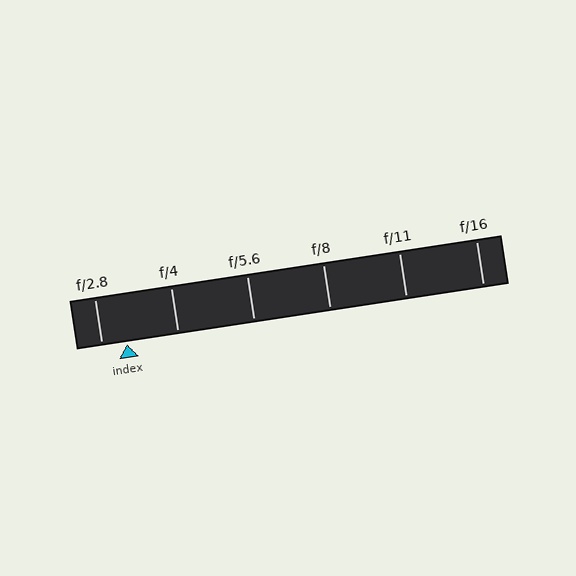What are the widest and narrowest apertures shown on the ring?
The widest aperture shown is f/2.8 and the narrowest is f/16.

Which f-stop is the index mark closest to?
The index mark is closest to f/2.8.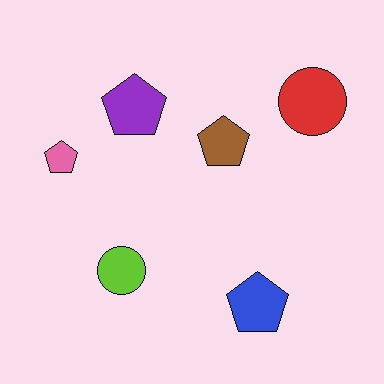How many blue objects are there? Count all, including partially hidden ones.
There is 1 blue object.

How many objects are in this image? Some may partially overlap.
There are 6 objects.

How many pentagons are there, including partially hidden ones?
There are 4 pentagons.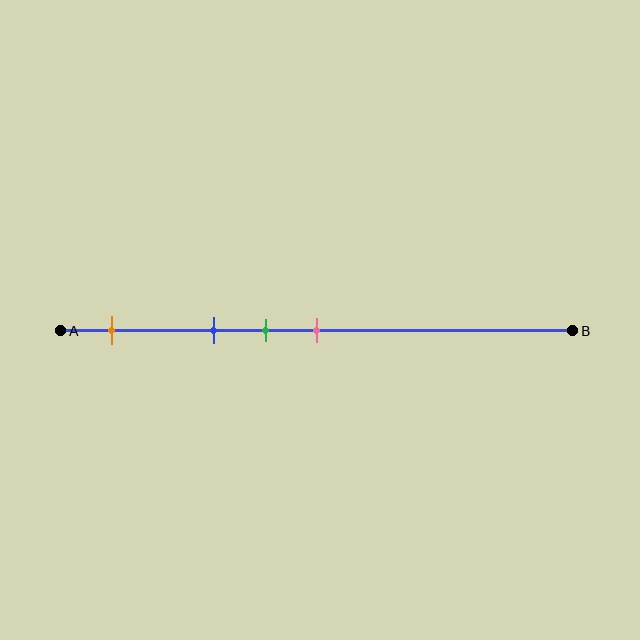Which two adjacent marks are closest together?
The green and pink marks are the closest adjacent pair.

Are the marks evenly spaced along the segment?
No, the marks are not evenly spaced.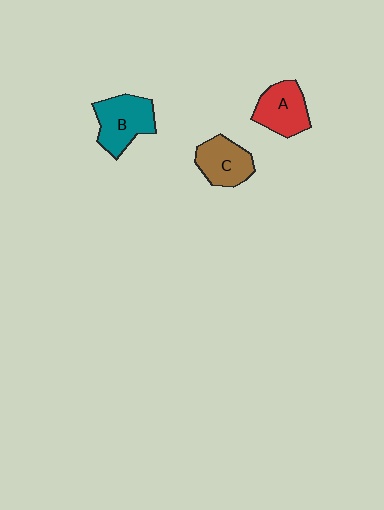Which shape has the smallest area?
Shape C (brown).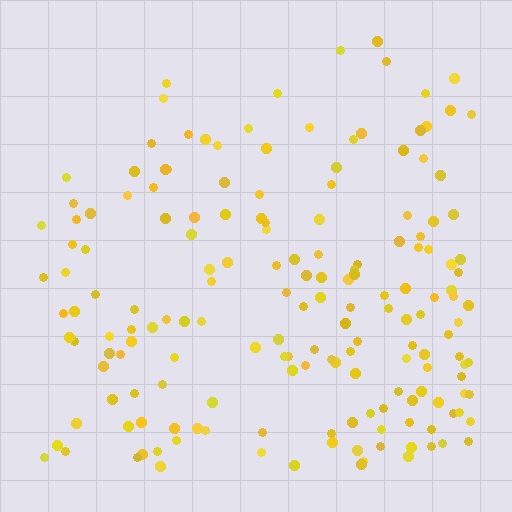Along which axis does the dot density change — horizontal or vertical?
Vertical.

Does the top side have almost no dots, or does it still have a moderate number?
Still a moderate number, just noticeably fewer than the bottom.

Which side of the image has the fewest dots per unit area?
The top.